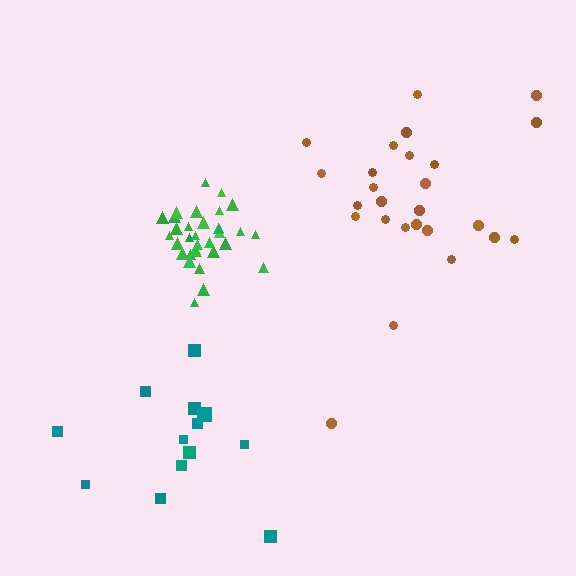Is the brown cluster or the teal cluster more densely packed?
Brown.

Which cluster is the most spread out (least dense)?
Teal.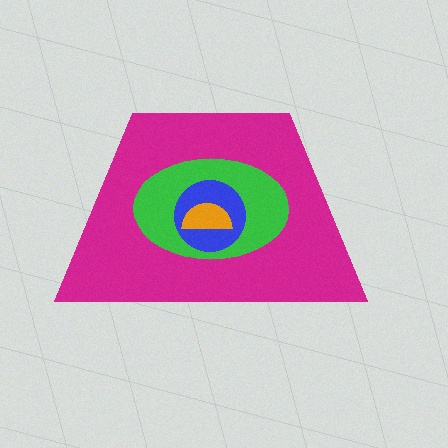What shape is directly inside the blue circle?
The orange semicircle.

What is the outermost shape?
The magenta trapezoid.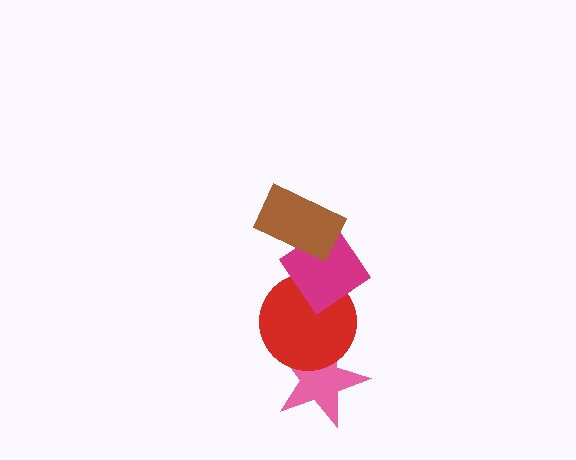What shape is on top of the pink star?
The red circle is on top of the pink star.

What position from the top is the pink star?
The pink star is 4th from the top.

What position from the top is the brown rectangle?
The brown rectangle is 1st from the top.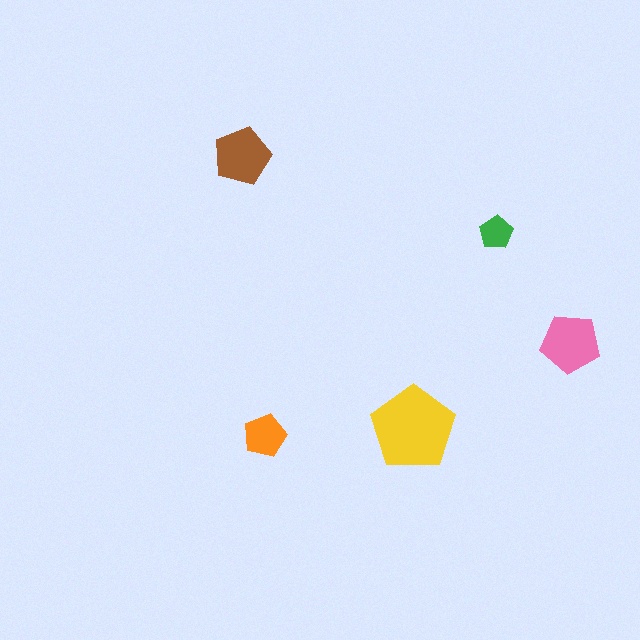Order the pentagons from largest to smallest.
the yellow one, the pink one, the brown one, the orange one, the green one.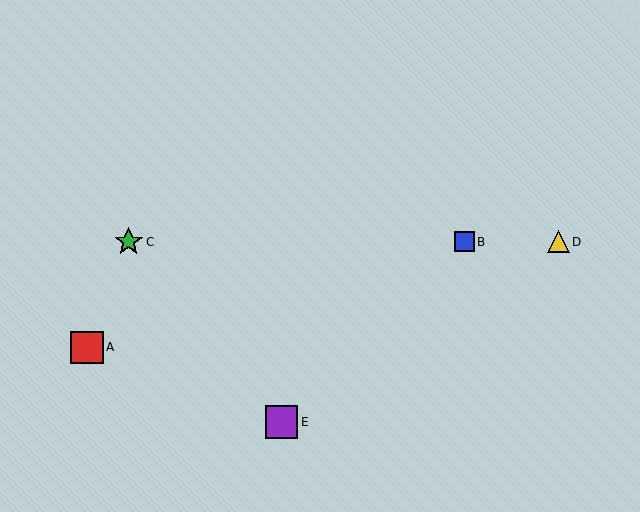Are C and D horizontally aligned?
Yes, both are at y≈242.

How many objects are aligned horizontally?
3 objects (B, C, D) are aligned horizontally.